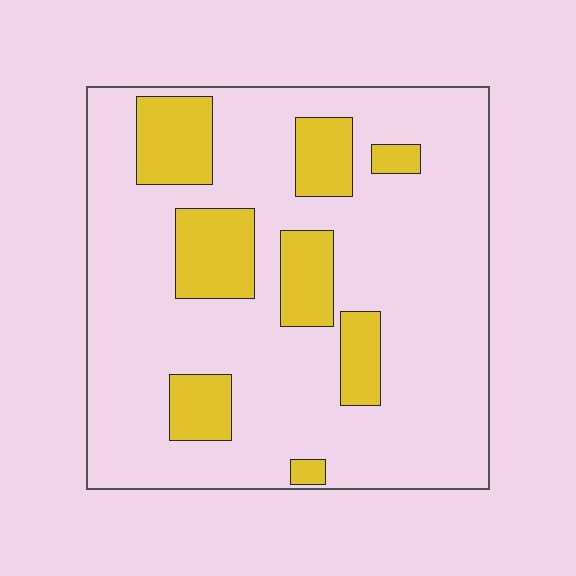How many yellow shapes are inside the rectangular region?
8.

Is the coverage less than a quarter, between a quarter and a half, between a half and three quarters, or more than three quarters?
Less than a quarter.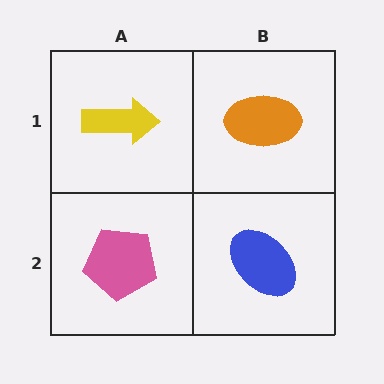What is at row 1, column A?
A yellow arrow.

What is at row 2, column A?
A pink pentagon.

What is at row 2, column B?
A blue ellipse.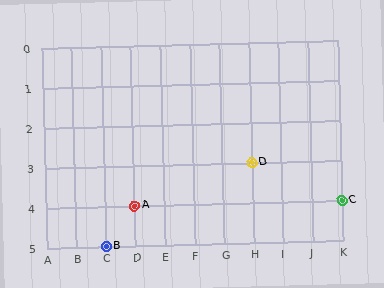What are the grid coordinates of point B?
Point B is at grid coordinates (C, 5).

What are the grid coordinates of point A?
Point A is at grid coordinates (D, 4).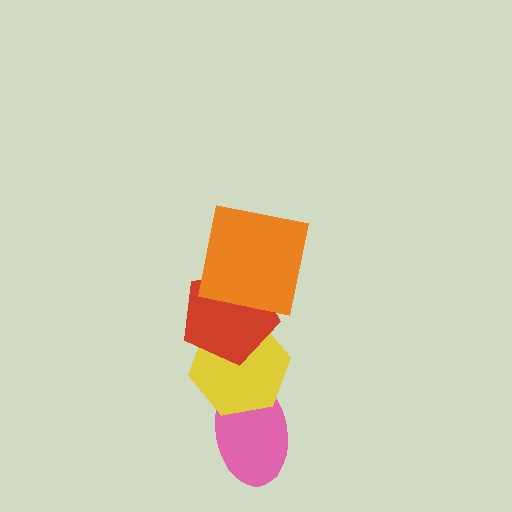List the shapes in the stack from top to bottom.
From top to bottom: the orange square, the red pentagon, the yellow hexagon, the pink ellipse.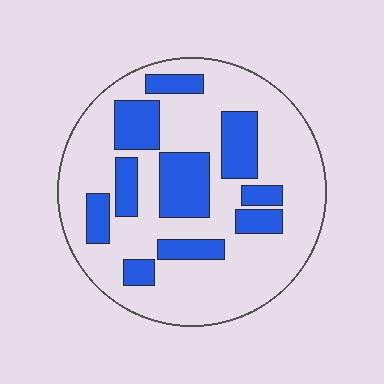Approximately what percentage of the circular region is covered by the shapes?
Approximately 30%.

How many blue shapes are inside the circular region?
10.